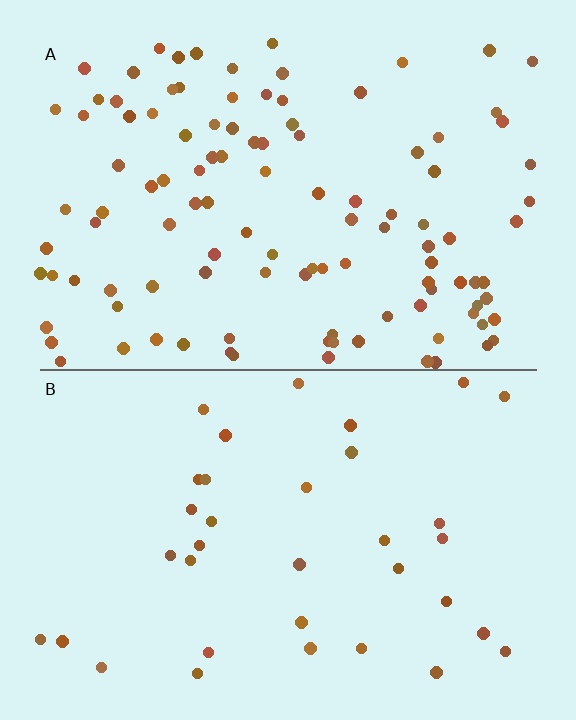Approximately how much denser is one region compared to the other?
Approximately 3.1× — region A over region B.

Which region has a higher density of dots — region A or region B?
A (the top).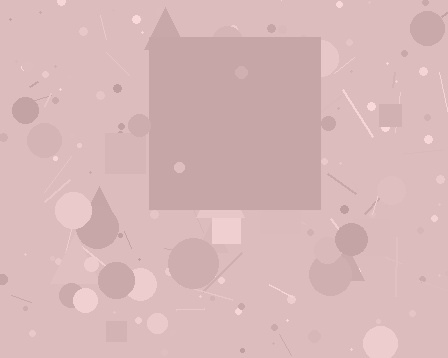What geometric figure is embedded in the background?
A square is embedded in the background.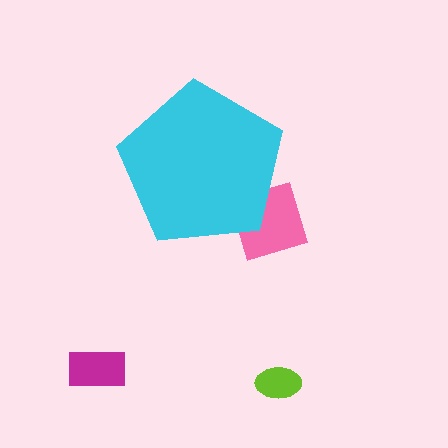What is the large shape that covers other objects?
A cyan pentagon.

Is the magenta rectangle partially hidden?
No, the magenta rectangle is fully visible.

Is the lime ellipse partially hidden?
No, the lime ellipse is fully visible.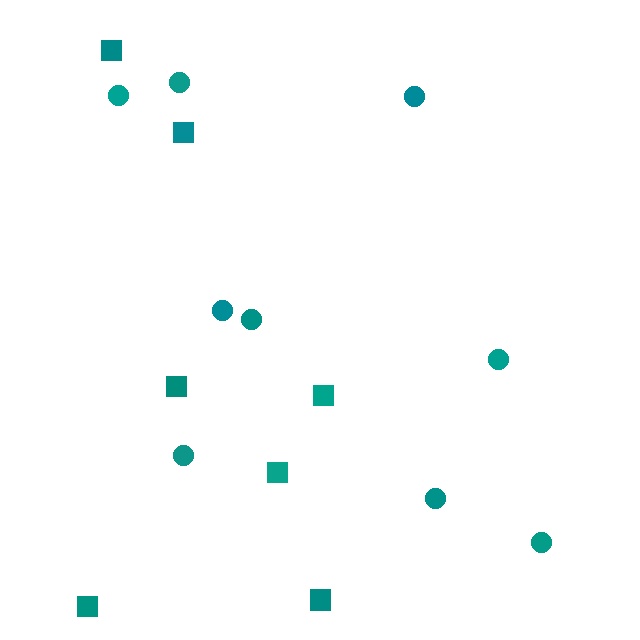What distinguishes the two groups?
There are 2 groups: one group of circles (9) and one group of squares (7).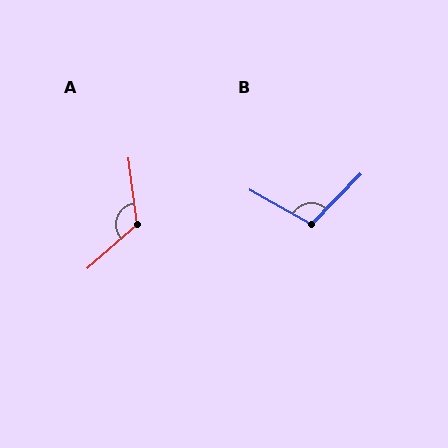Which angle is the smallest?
B, at approximately 105 degrees.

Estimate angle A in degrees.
Approximately 125 degrees.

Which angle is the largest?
A, at approximately 125 degrees.